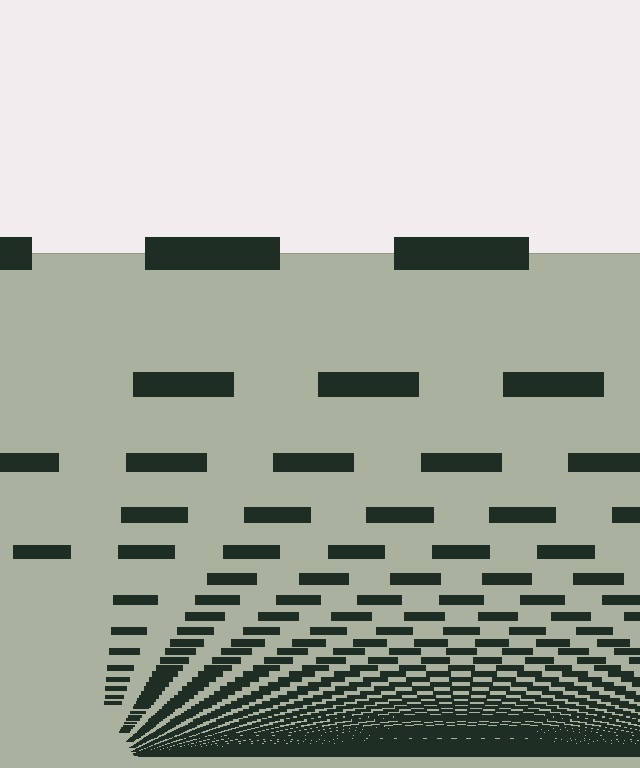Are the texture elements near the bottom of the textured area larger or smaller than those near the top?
Smaller. The gradient is inverted — elements near the bottom are smaller and denser.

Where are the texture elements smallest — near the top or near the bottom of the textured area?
Near the bottom.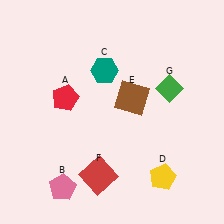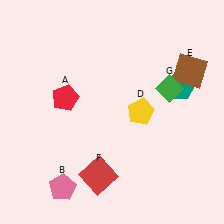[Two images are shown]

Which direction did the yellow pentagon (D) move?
The yellow pentagon (D) moved up.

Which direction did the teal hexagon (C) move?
The teal hexagon (C) moved right.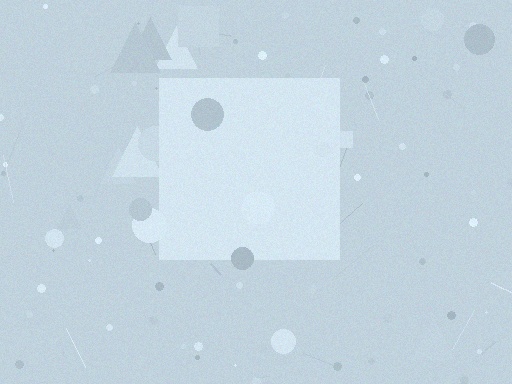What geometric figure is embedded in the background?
A square is embedded in the background.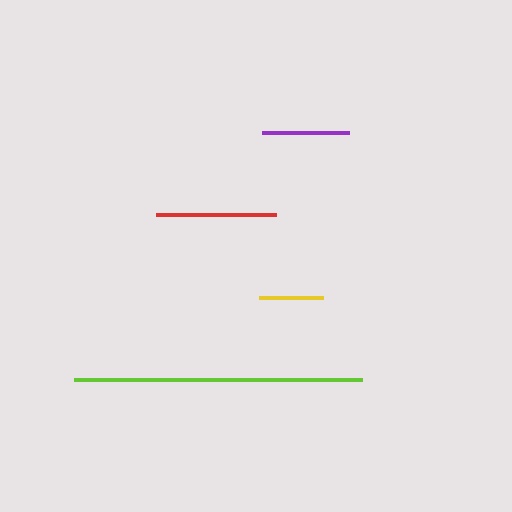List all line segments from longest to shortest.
From longest to shortest: lime, red, purple, yellow.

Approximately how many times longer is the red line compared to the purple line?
The red line is approximately 1.4 times the length of the purple line.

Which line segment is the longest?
The lime line is the longest at approximately 288 pixels.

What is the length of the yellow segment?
The yellow segment is approximately 64 pixels long.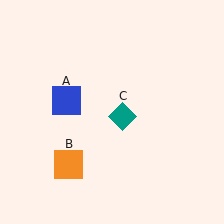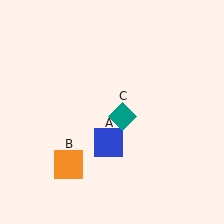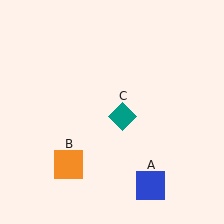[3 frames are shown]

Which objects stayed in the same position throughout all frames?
Orange square (object B) and teal diamond (object C) remained stationary.